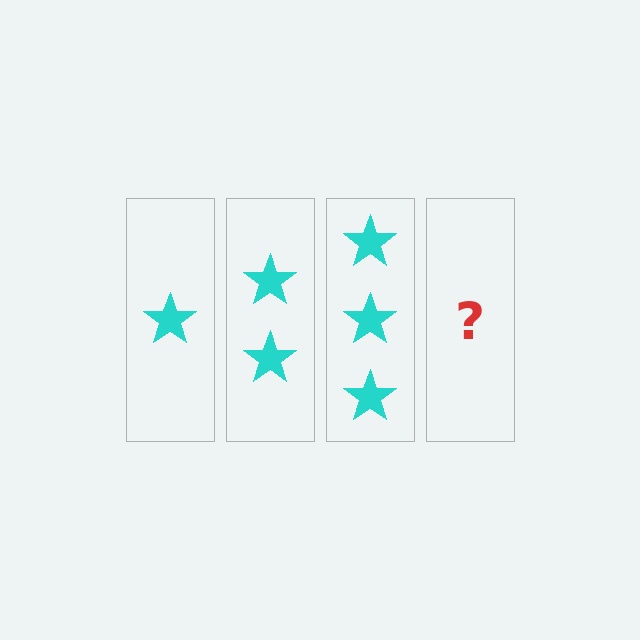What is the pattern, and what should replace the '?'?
The pattern is that each step adds one more star. The '?' should be 4 stars.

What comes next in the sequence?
The next element should be 4 stars.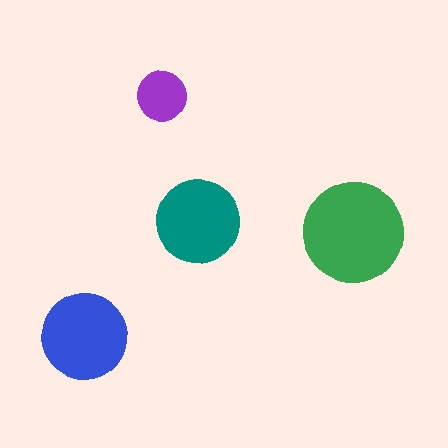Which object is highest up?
The purple circle is topmost.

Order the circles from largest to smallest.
the green one, the blue one, the teal one, the purple one.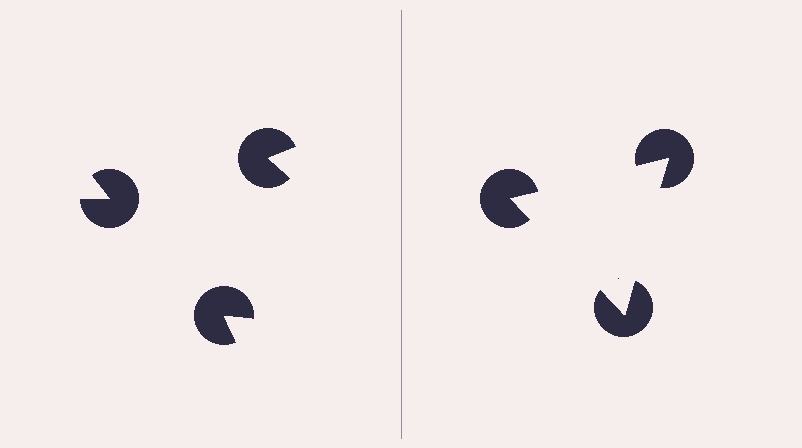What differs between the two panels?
The pac-man discs are positioned identically on both sides; only the wedge orientations differ. On the right they align to a triangle; on the left they are misaligned.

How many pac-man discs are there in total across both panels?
6 — 3 on each side.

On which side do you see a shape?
An illusory triangle appears on the right side. On the left side the wedge cuts are rotated, so no coherent shape forms.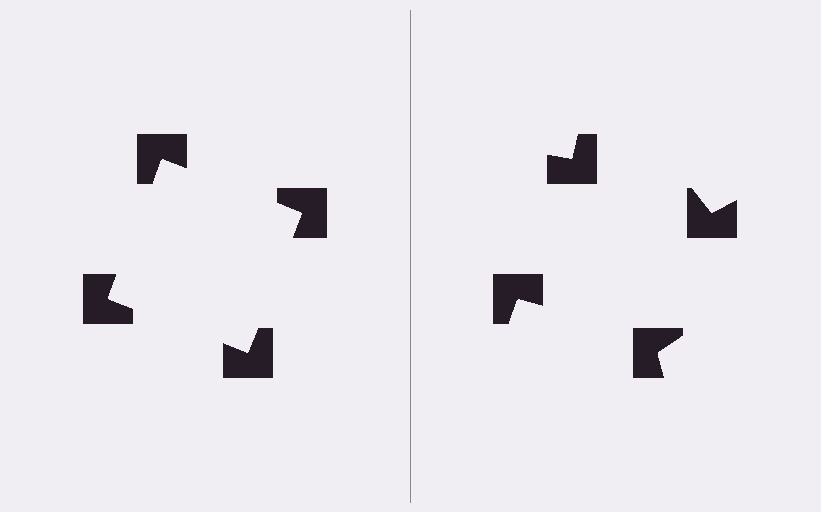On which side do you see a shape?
An illusory square appears on the left side. On the right side the wedge cuts are rotated, so no coherent shape forms.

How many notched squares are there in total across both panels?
8 — 4 on each side.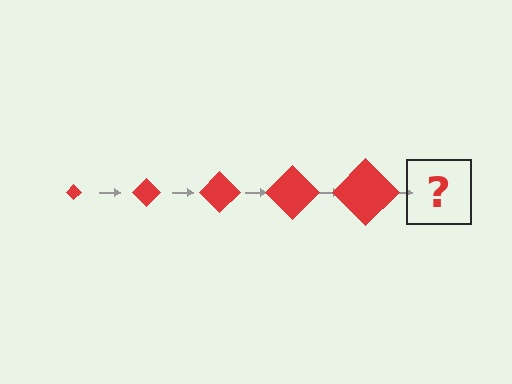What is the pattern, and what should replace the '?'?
The pattern is that the diamond gets progressively larger each step. The '?' should be a red diamond, larger than the previous one.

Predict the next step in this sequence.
The next step is a red diamond, larger than the previous one.